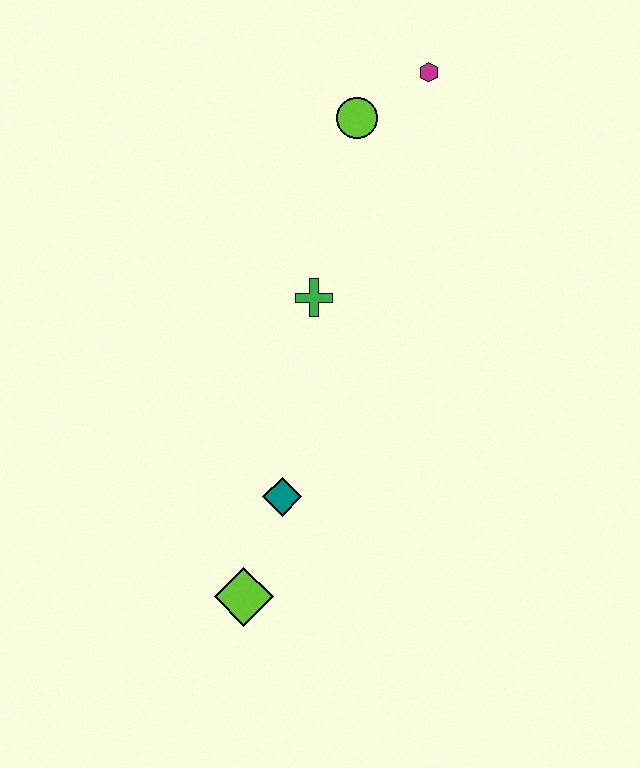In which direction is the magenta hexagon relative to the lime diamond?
The magenta hexagon is above the lime diamond.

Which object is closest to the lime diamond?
The teal diamond is closest to the lime diamond.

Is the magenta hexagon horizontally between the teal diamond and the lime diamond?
No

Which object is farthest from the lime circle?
The lime diamond is farthest from the lime circle.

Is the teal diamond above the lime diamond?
Yes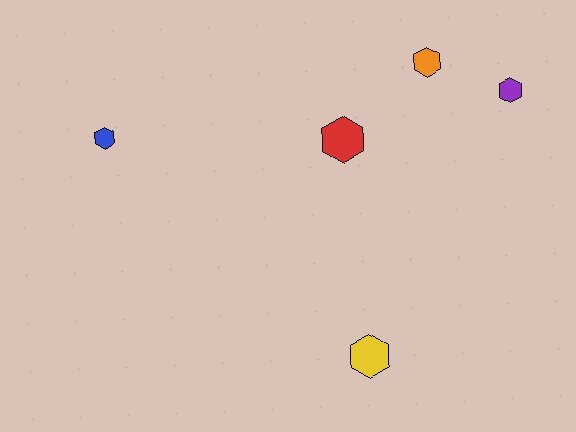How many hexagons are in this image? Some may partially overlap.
There are 5 hexagons.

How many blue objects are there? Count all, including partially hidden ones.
There is 1 blue object.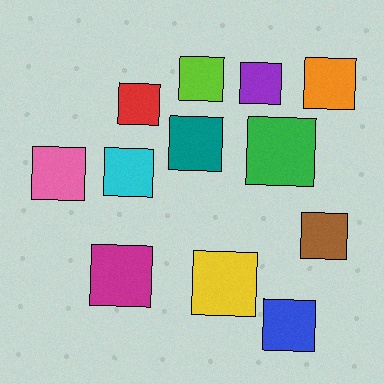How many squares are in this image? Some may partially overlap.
There are 12 squares.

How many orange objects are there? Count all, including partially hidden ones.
There is 1 orange object.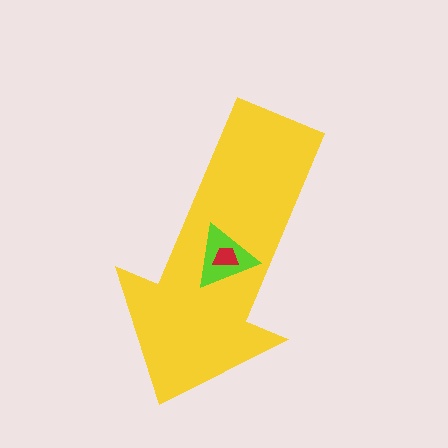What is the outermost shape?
The yellow arrow.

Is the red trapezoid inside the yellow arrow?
Yes.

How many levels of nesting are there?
3.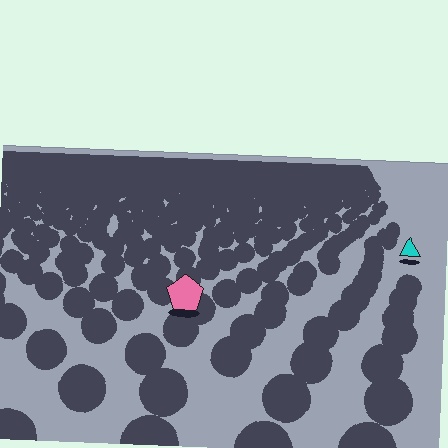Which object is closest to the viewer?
The pink pentagon is closest. The texture marks near it are larger and more spread out.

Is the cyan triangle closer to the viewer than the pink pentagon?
No. The pink pentagon is closer — you can tell from the texture gradient: the ground texture is coarser near it.